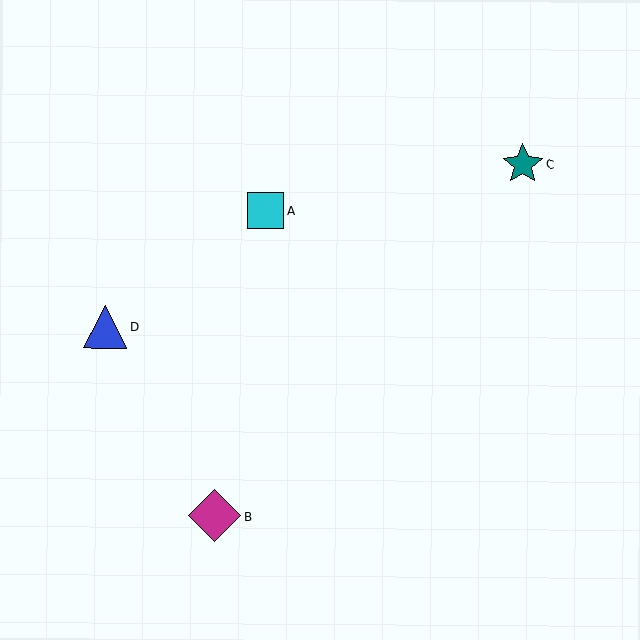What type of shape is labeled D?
Shape D is a blue triangle.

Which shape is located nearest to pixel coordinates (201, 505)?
The magenta diamond (labeled B) at (215, 516) is nearest to that location.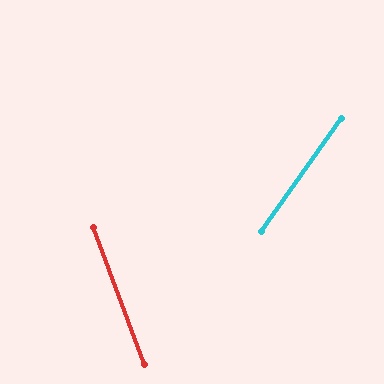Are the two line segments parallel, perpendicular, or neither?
Neither parallel nor perpendicular — they differ by about 55°.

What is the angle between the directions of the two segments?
Approximately 55 degrees.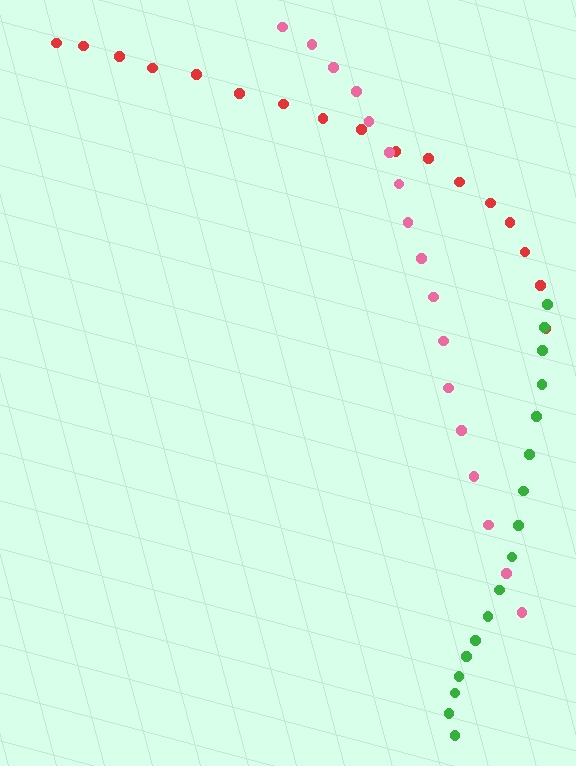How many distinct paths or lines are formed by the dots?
There are 3 distinct paths.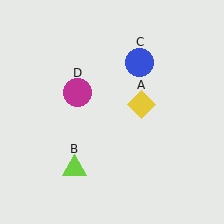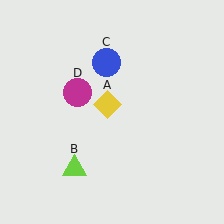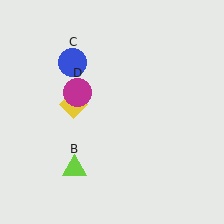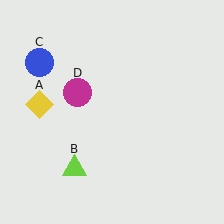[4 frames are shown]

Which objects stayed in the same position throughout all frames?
Lime triangle (object B) and magenta circle (object D) remained stationary.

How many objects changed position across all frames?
2 objects changed position: yellow diamond (object A), blue circle (object C).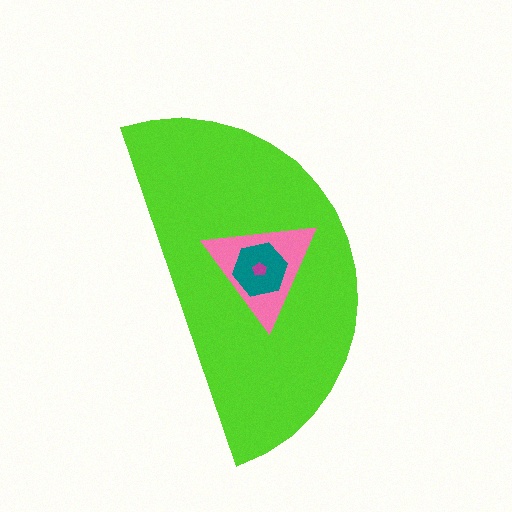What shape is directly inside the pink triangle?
The teal hexagon.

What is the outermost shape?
The lime semicircle.